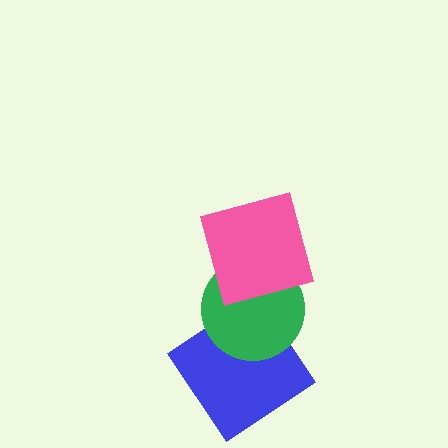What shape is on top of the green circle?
The pink square is on top of the green circle.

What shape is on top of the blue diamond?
The green circle is on top of the blue diamond.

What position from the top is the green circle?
The green circle is 2nd from the top.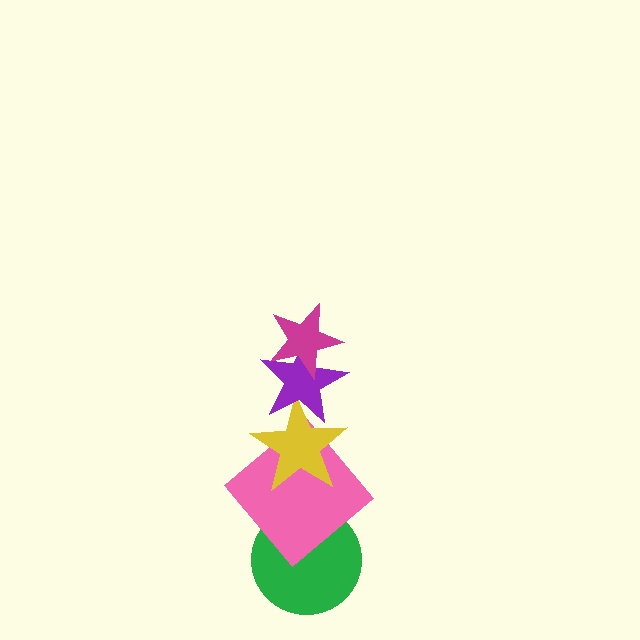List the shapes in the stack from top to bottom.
From top to bottom: the magenta star, the purple star, the yellow star, the pink diamond, the green circle.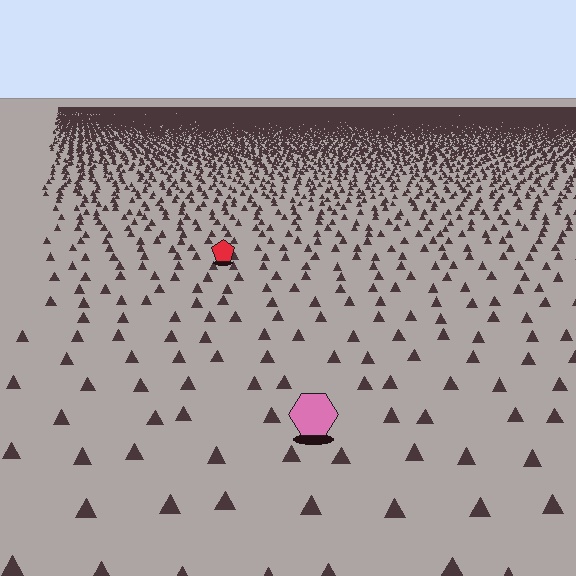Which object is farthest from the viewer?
The red pentagon is farthest from the viewer. It appears smaller and the ground texture around it is denser.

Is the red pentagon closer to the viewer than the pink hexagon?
No. The pink hexagon is closer — you can tell from the texture gradient: the ground texture is coarser near it.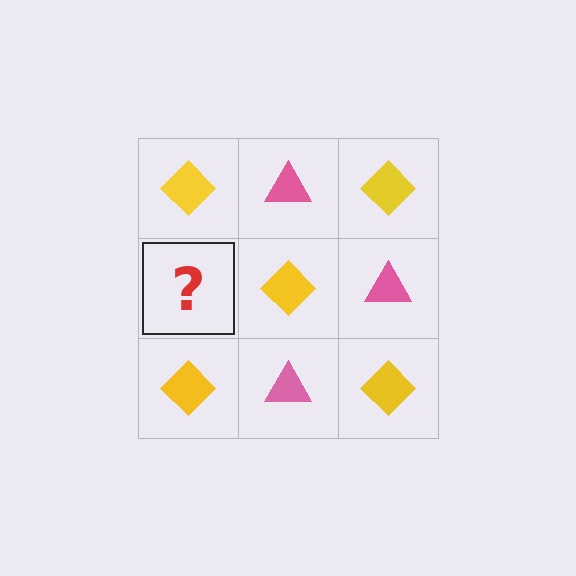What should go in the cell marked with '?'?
The missing cell should contain a pink triangle.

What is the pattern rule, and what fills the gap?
The rule is that it alternates yellow diamond and pink triangle in a checkerboard pattern. The gap should be filled with a pink triangle.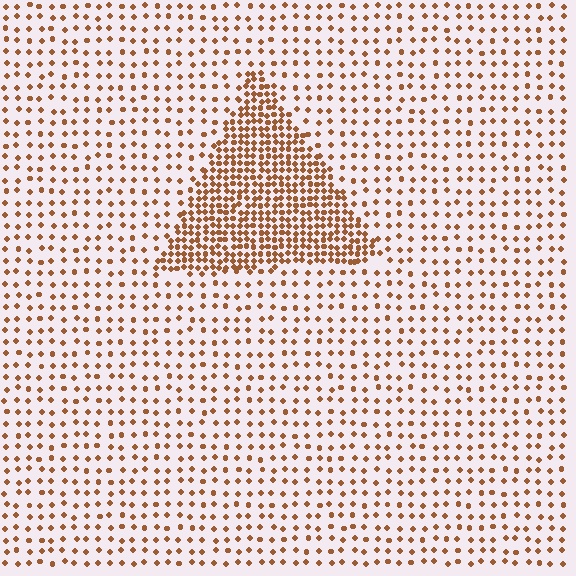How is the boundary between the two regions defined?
The boundary is defined by a change in element density (approximately 2.8x ratio). All elements are the same color, size, and shape.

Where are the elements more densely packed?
The elements are more densely packed inside the triangle boundary.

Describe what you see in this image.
The image contains small brown elements arranged at two different densities. A triangle-shaped region is visible where the elements are more densely packed than the surrounding area.